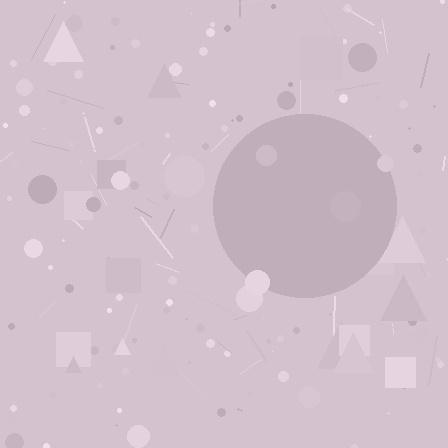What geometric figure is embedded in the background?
A circle is embedded in the background.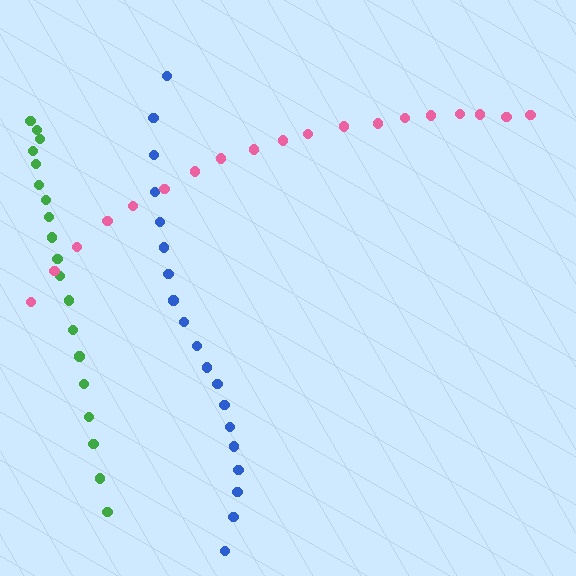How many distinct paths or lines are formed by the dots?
There are 3 distinct paths.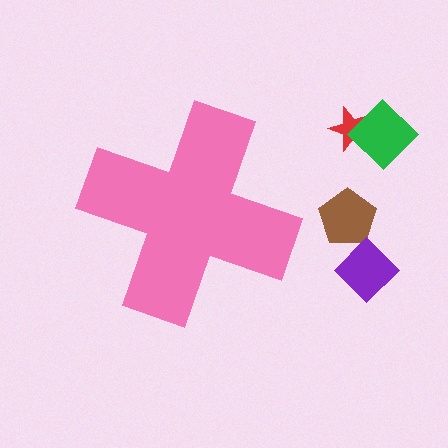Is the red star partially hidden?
No, the red star is fully visible.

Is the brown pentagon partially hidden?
No, the brown pentagon is fully visible.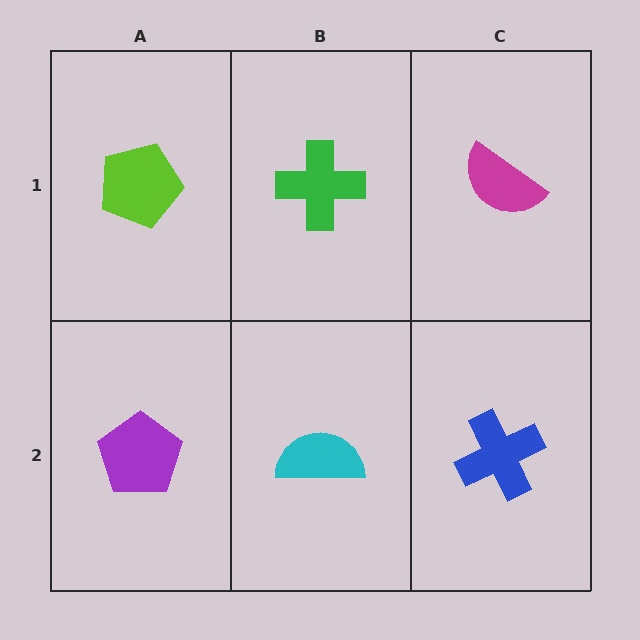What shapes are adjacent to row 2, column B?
A green cross (row 1, column B), a purple pentagon (row 2, column A), a blue cross (row 2, column C).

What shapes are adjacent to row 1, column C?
A blue cross (row 2, column C), a green cross (row 1, column B).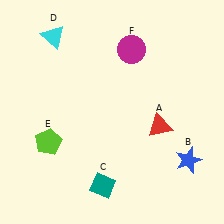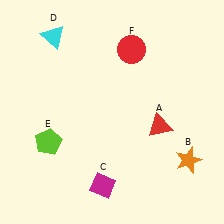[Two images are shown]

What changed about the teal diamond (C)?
In Image 1, C is teal. In Image 2, it changed to magenta.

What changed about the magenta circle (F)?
In Image 1, F is magenta. In Image 2, it changed to red.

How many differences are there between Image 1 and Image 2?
There are 3 differences between the two images.